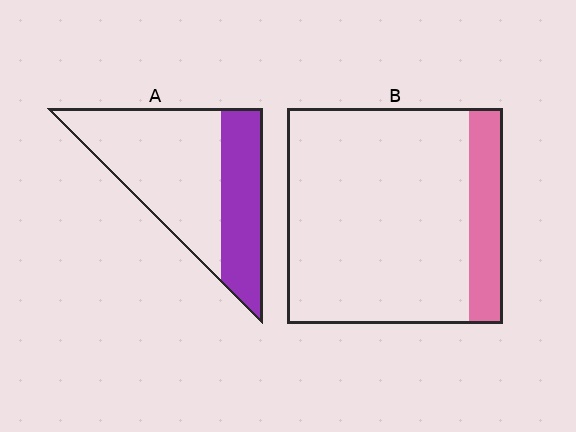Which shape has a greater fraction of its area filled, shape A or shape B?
Shape A.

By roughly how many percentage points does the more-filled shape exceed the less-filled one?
By roughly 20 percentage points (A over B).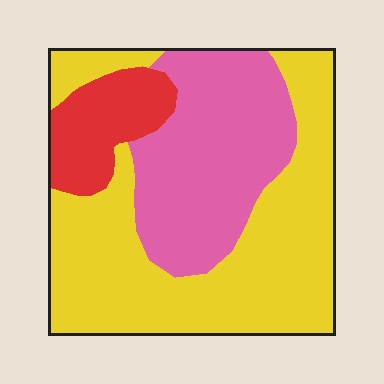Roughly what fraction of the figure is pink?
Pink takes up about one third (1/3) of the figure.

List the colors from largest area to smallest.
From largest to smallest: yellow, pink, red.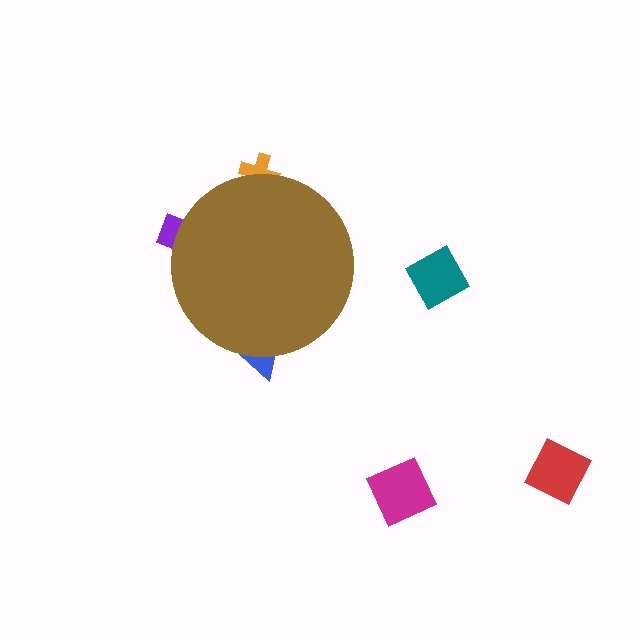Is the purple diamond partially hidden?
Yes, the purple diamond is partially hidden behind the brown circle.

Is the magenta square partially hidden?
No, the magenta square is fully visible.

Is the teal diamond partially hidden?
No, the teal diamond is fully visible.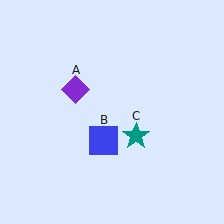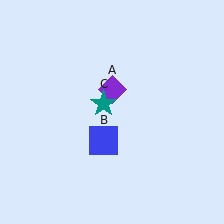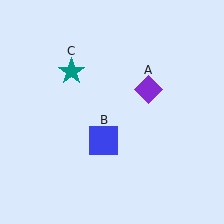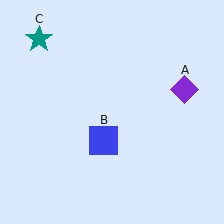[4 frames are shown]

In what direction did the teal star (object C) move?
The teal star (object C) moved up and to the left.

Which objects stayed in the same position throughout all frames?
Blue square (object B) remained stationary.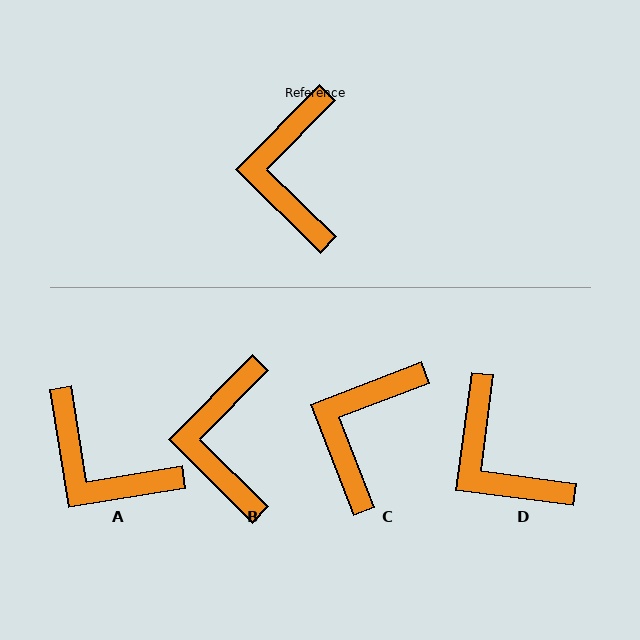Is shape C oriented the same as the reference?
No, it is off by about 24 degrees.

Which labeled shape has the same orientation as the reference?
B.